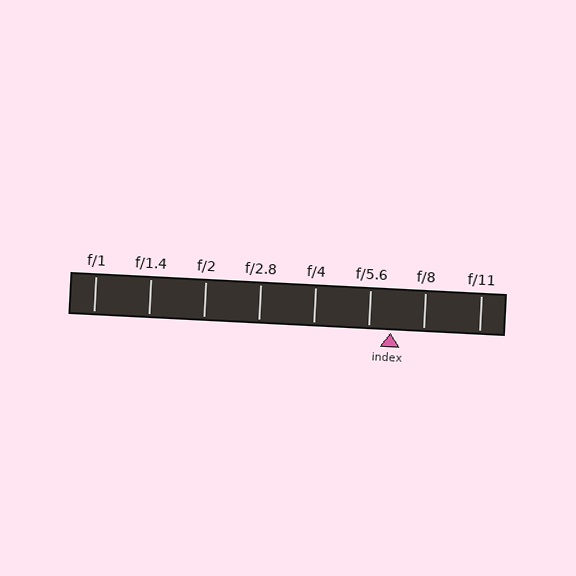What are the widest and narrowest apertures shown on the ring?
The widest aperture shown is f/1 and the narrowest is f/11.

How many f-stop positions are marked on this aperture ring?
There are 8 f-stop positions marked.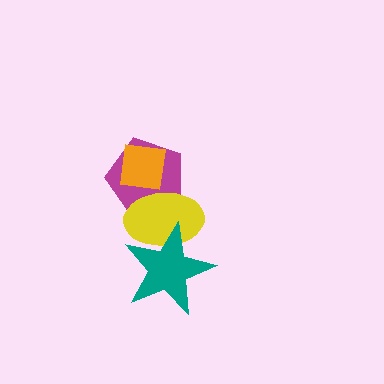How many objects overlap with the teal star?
1 object overlaps with the teal star.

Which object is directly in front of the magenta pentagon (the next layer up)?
The orange square is directly in front of the magenta pentagon.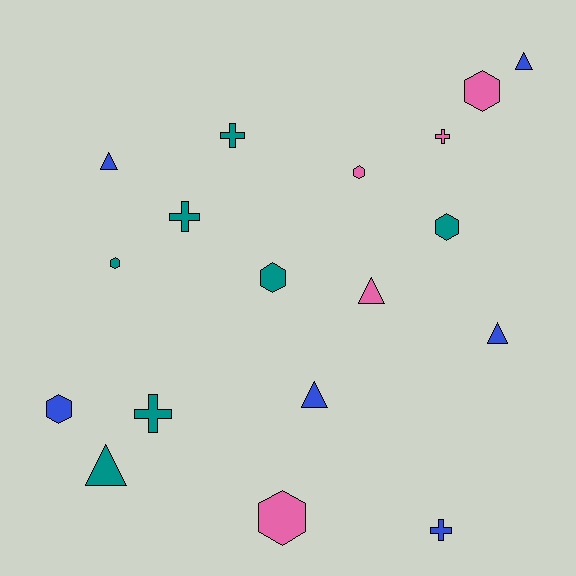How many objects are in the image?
There are 18 objects.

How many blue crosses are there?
There is 1 blue cross.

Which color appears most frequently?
Teal, with 7 objects.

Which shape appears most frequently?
Hexagon, with 7 objects.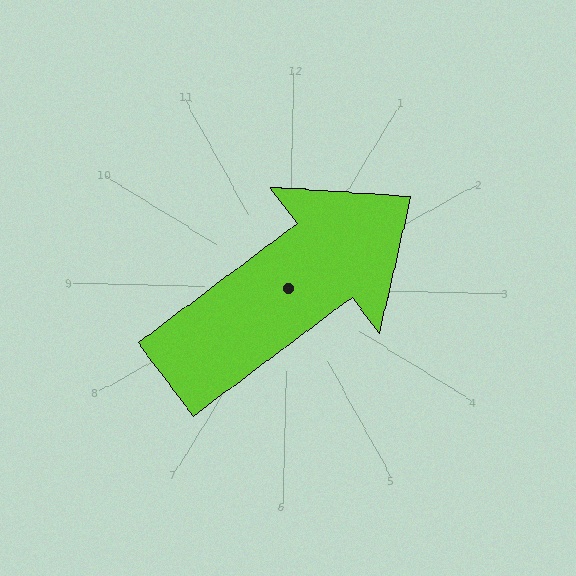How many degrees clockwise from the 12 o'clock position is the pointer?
Approximately 52 degrees.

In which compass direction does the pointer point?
Northeast.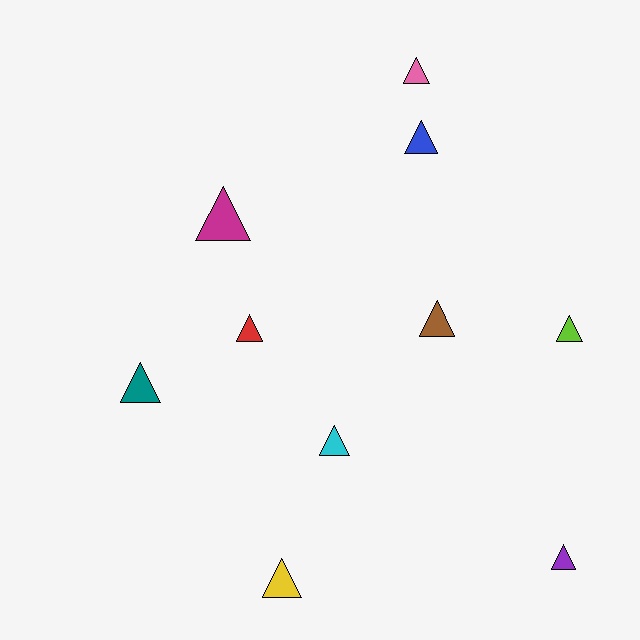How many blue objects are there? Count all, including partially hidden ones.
There is 1 blue object.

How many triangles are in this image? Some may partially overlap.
There are 10 triangles.